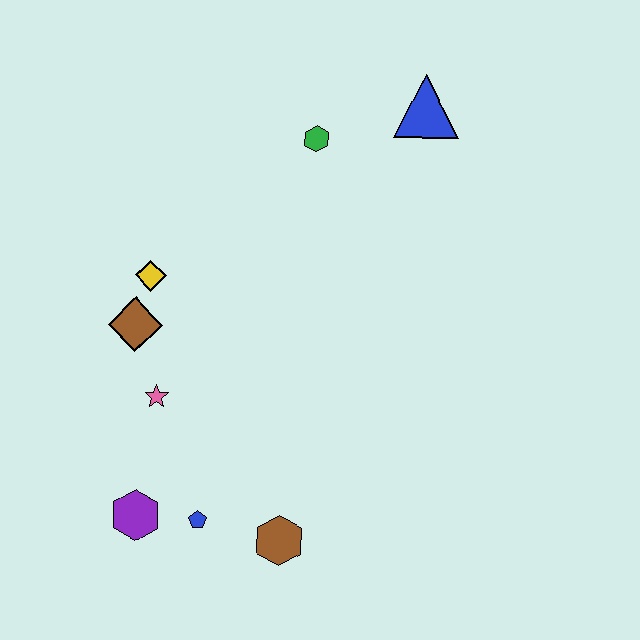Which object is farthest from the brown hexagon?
The blue triangle is farthest from the brown hexagon.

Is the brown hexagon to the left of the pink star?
No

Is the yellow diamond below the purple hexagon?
No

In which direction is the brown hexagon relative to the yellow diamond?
The brown hexagon is below the yellow diamond.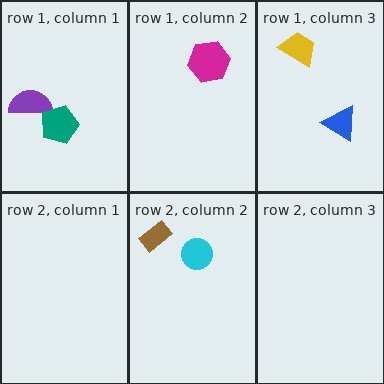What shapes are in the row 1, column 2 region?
The magenta hexagon.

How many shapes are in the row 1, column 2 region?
1.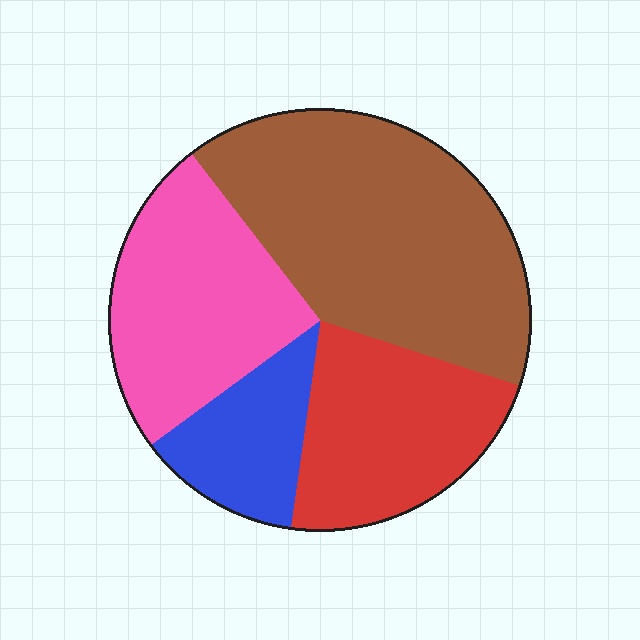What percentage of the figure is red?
Red takes up about one fifth (1/5) of the figure.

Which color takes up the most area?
Brown, at roughly 40%.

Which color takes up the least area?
Blue, at roughly 15%.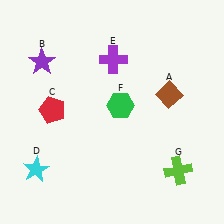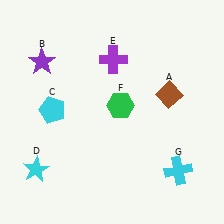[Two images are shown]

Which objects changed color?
C changed from red to cyan. G changed from lime to cyan.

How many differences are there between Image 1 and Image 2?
There are 2 differences between the two images.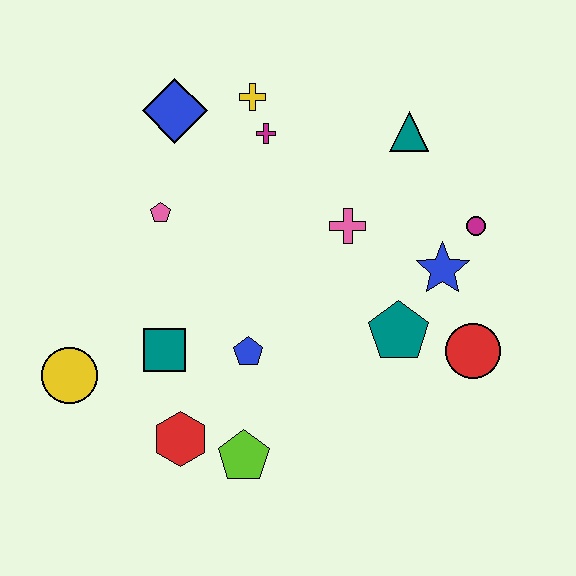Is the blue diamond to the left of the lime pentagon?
Yes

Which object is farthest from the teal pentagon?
The yellow circle is farthest from the teal pentagon.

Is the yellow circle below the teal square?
Yes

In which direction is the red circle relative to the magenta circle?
The red circle is below the magenta circle.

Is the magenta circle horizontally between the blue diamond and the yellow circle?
No